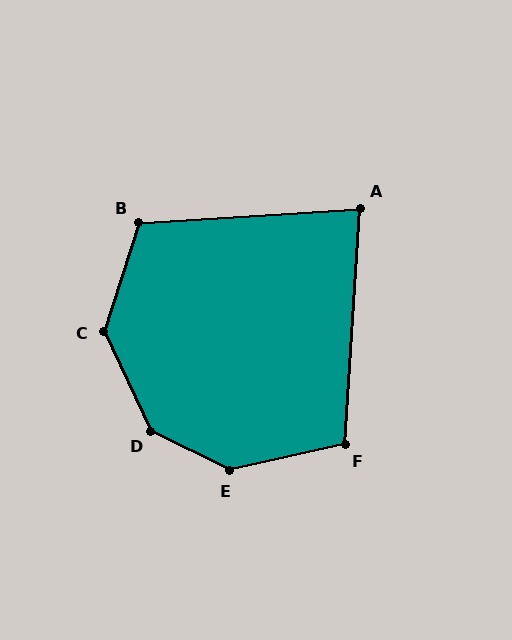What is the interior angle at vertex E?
Approximately 140 degrees (obtuse).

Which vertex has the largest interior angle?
D, at approximately 142 degrees.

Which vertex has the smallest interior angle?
A, at approximately 83 degrees.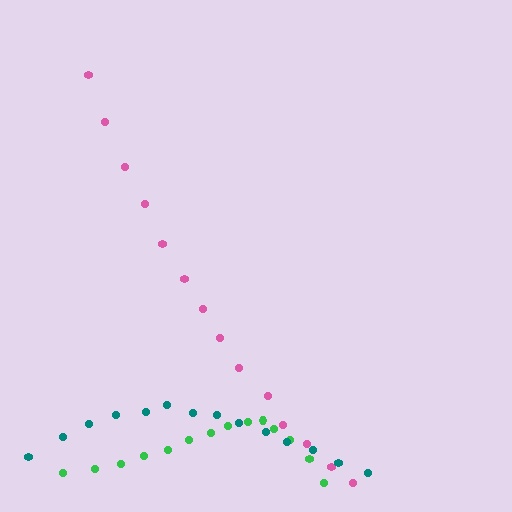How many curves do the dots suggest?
There are 3 distinct paths.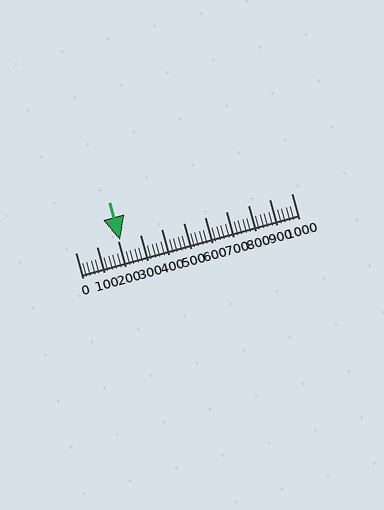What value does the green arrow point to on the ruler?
The green arrow points to approximately 208.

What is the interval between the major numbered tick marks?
The major tick marks are spaced 100 units apart.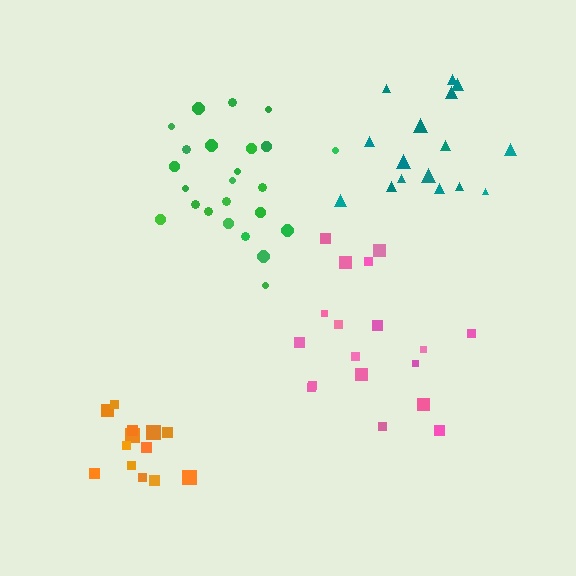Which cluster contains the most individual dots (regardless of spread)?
Green (24).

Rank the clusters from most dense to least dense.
orange, green, teal, pink.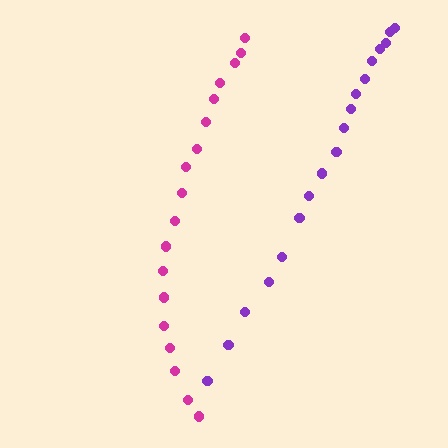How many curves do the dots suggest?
There are 2 distinct paths.